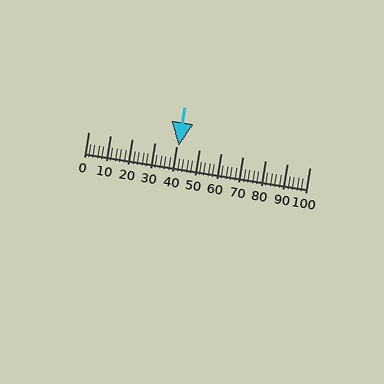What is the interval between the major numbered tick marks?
The major tick marks are spaced 10 units apart.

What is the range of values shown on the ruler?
The ruler shows values from 0 to 100.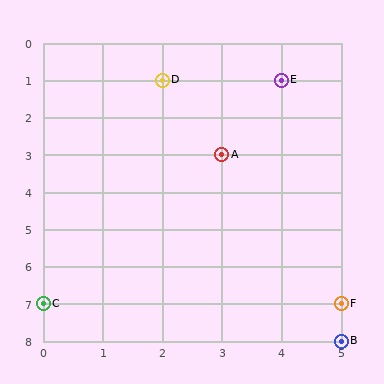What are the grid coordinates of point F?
Point F is at grid coordinates (5, 7).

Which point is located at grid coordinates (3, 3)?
Point A is at (3, 3).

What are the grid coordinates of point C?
Point C is at grid coordinates (0, 7).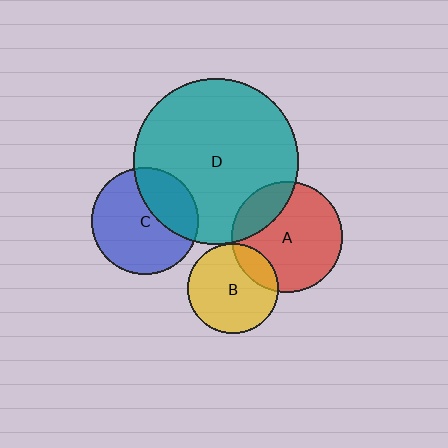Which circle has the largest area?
Circle D (teal).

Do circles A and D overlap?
Yes.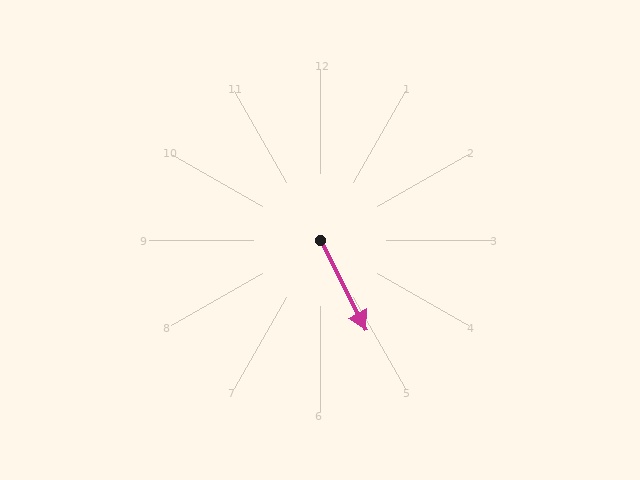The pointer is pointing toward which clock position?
Roughly 5 o'clock.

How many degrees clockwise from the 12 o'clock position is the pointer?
Approximately 153 degrees.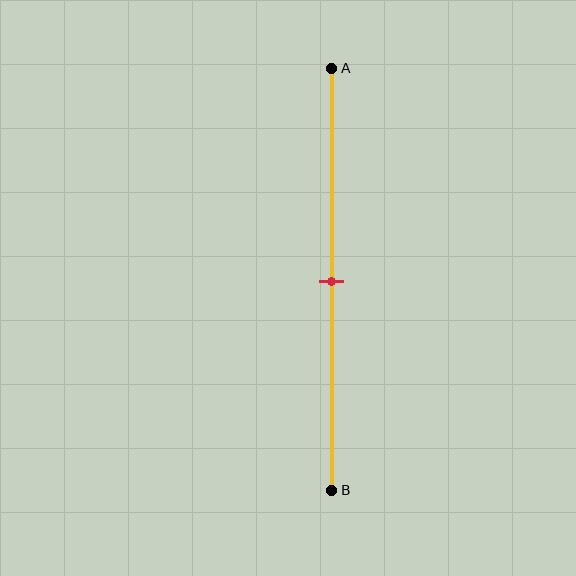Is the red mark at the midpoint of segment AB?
Yes, the mark is approximately at the midpoint.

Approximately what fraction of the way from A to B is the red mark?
The red mark is approximately 50% of the way from A to B.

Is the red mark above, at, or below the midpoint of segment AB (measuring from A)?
The red mark is approximately at the midpoint of segment AB.